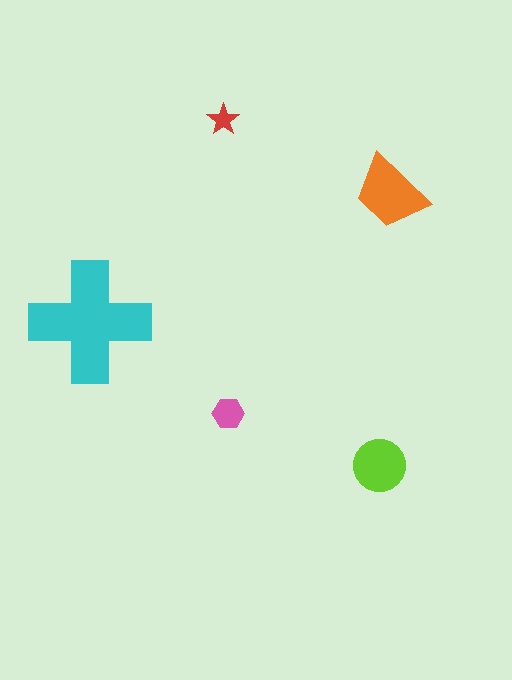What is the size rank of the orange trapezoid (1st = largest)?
2nd.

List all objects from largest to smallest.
The cyan cross, the orange trapezoid, the lime circle, the pink hexagon, the red star.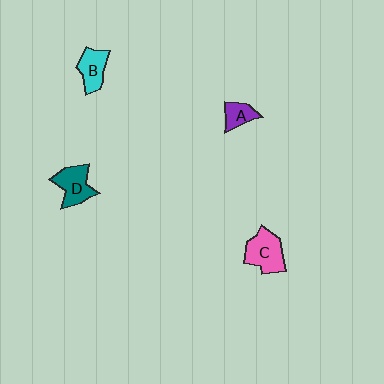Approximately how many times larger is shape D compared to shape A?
Approximately 1.7 times.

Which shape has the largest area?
Shape C (pink).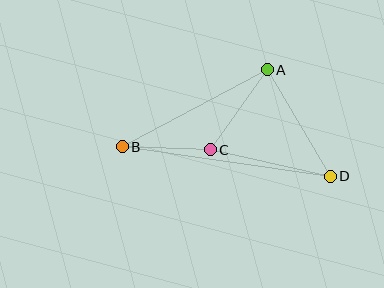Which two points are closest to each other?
Points B and C are closest to each other.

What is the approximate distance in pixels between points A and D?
The distance between A and D is approximately 124 pixels.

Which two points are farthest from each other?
Points B and D are farthest from each other.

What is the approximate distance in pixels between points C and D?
The distance between C and D is approximately 123 pixels.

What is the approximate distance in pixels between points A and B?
The distance between A and B is approximately 164 pixels.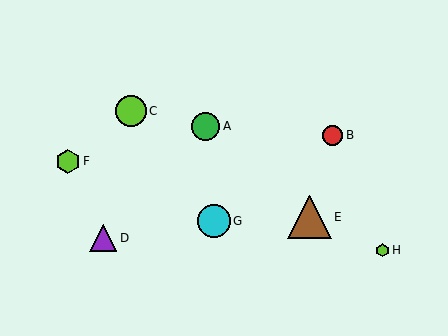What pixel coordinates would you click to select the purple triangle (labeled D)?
Click at (103, 238) to select the purple triangle D.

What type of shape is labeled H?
Shape H is a lime hexagon.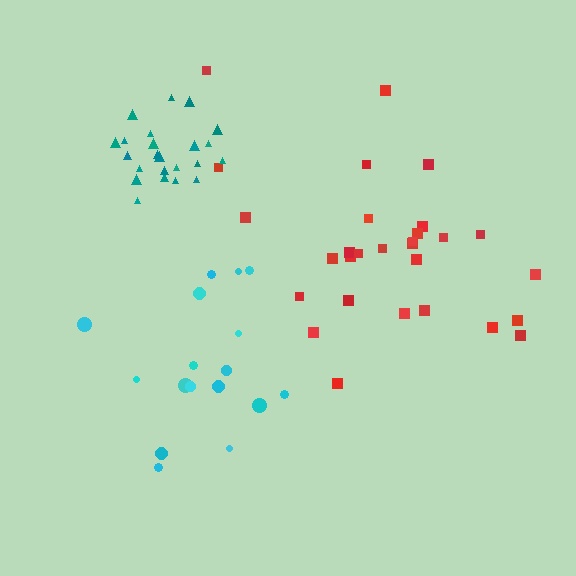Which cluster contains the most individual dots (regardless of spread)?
Red (29).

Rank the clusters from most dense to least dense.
teal, cyan, red.